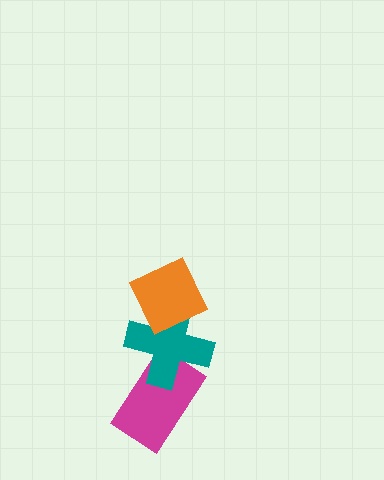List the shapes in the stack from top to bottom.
From top to bottom: the orange diamond, the teal cross, the magenta rectangle.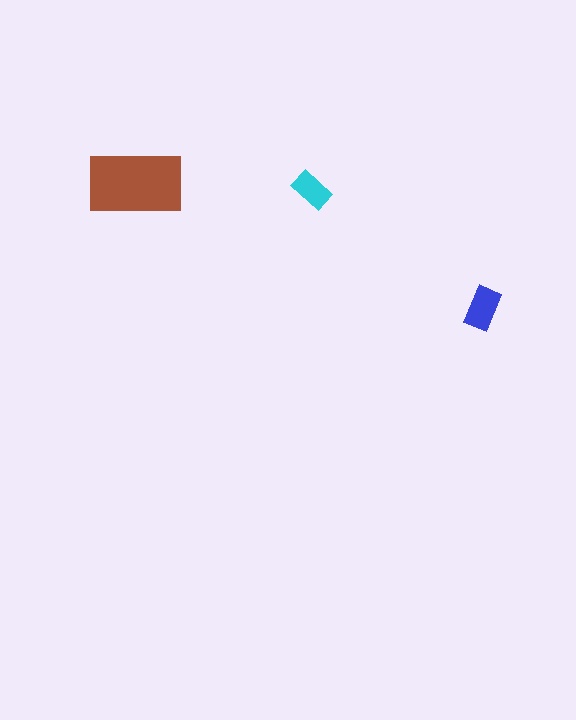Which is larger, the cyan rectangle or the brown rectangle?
The brown one.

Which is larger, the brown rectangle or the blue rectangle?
The brown one.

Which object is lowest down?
The blue rectangle is bottommost.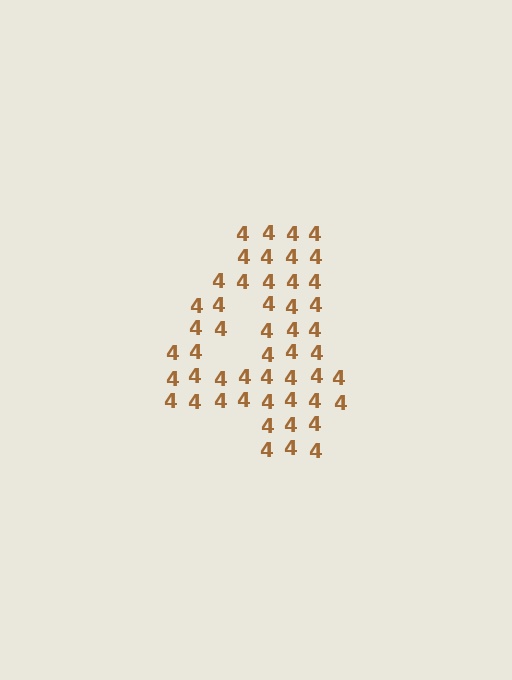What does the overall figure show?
The overall figure shows the digit 4.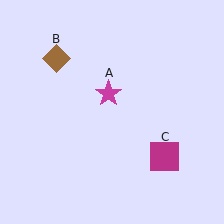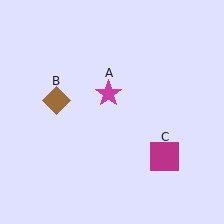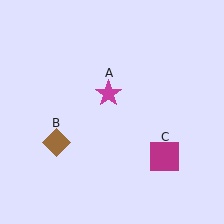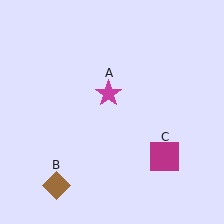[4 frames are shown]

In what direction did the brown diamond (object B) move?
The brown diamond (object B) moved down.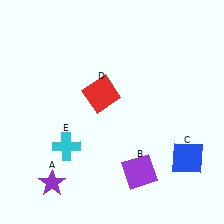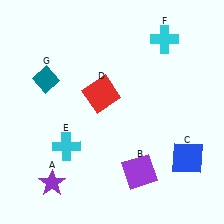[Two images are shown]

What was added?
A cyan cross (F), a teal diamond (G) were added in Image 2.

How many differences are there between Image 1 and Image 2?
There are 2 differences between the two images.